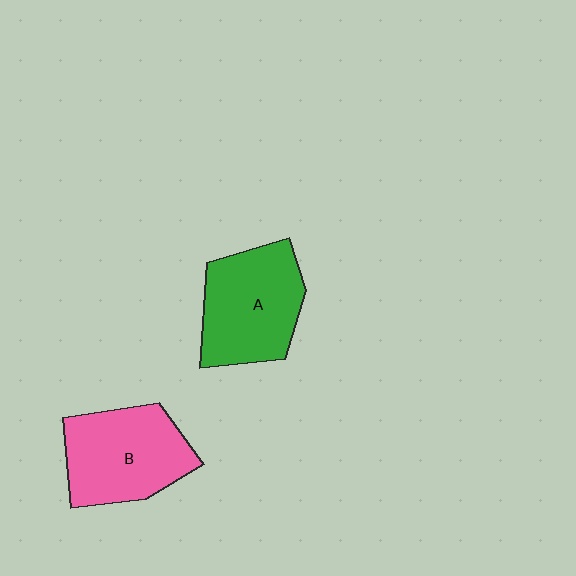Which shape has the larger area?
Shape B (pink).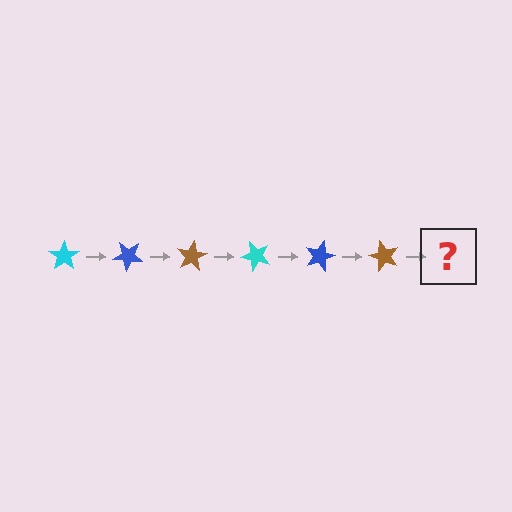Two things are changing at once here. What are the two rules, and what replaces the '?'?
The two rules are that it rotates 40 degrees each step and the color cycles through cyan, blue, and brown. The '?' should be a cyan star, rotated 240 degrees from the start.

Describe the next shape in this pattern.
It should be a cyan star, rotated 240 degrees from the start.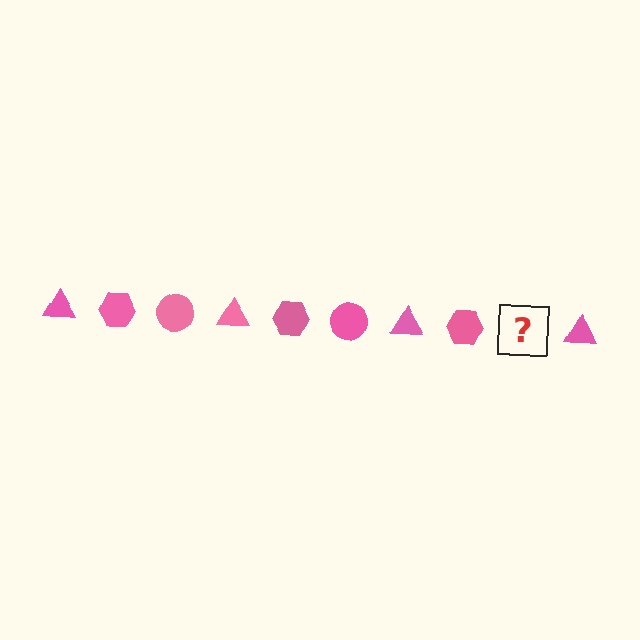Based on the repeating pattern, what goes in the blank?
The blank should be a pink circle.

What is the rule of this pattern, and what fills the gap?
The rule is that the pattern cycles through triangle, hexagon, circle shapes in pink. The gap should be filled with a pink circle.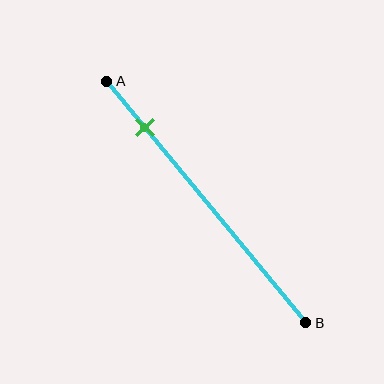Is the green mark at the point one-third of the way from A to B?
No, the mark is at about 20% from A, not at the 33% one-third point.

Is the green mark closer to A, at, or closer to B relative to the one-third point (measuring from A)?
The green mark is closer to point A than the one-third point of segment AB.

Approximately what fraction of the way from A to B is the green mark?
The green mark is approximately 20% of the way from A to B.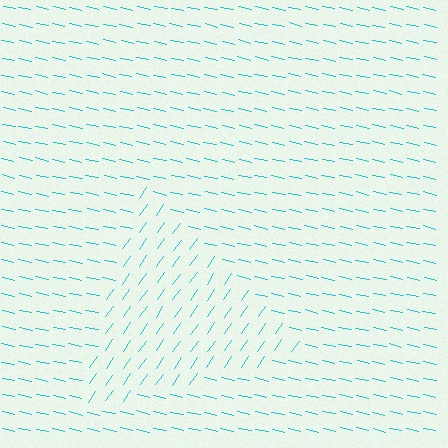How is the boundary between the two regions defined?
The boundary is defined purely by a change in line orientation (approximately 67 degrees difference). All lines are the same color and thickness.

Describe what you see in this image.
The image is filled with small cyan line segments. A triangle region in the image has lines oriented differently from the surrounding lines, creating a visible texture boundary.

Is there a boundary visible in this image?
Yes, there is a texture boundary formed by a change in line orientation.